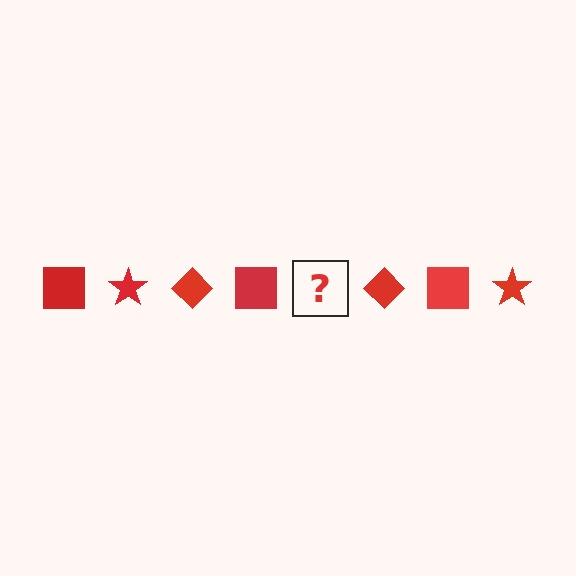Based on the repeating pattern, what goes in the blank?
The blank should be a red star.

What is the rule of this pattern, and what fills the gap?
The rule is that the pattern cycles through square, star, diamond shapes in red. The gap should be filled with a red star.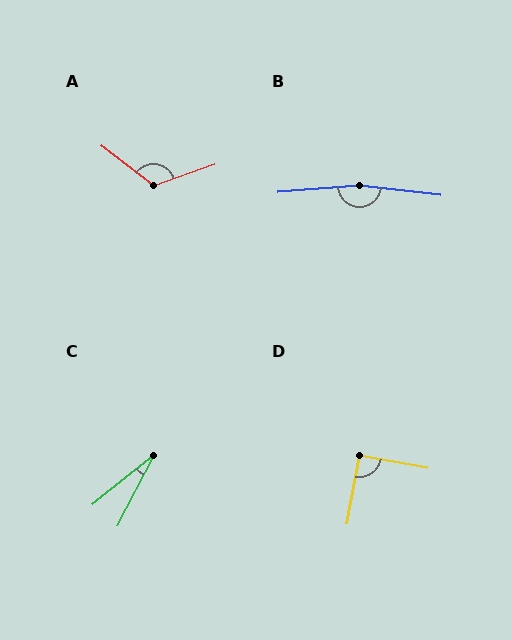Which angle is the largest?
B, at approximately 168 degrees.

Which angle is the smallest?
C, at approximately 24 degrees.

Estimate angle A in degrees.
Approximately 123 degrees.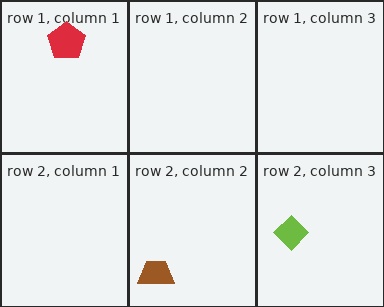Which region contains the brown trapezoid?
The row 2, column 2 region.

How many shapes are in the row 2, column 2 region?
1.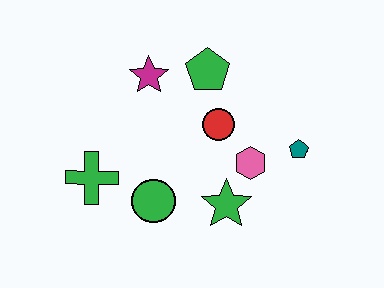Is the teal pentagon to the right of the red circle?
Yes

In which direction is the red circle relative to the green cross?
The red circle is to the right of the green cross.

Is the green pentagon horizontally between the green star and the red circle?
No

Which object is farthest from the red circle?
The green cross is farthest from the red circle.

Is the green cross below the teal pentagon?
Yes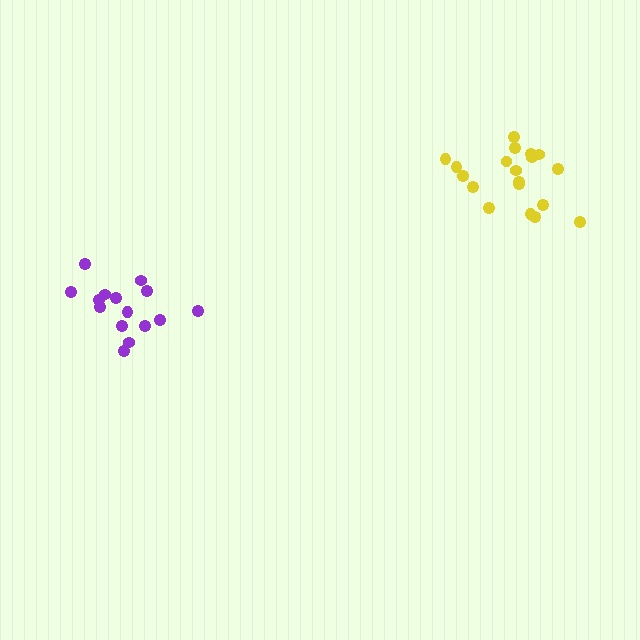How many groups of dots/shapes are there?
There are 2 groups.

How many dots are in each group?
Group 1: 19 dots, Group 2: 15 dots (34 total).